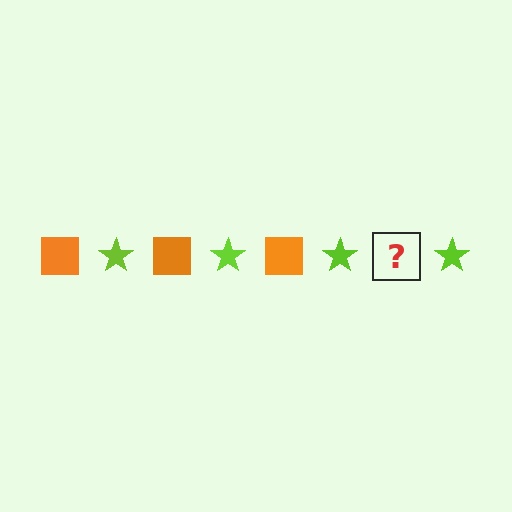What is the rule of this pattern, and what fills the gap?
The rule is that the pattern alternates between orange square and lime star. The gap should be filled with an orange square.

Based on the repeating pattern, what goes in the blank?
The blank should be an orange square.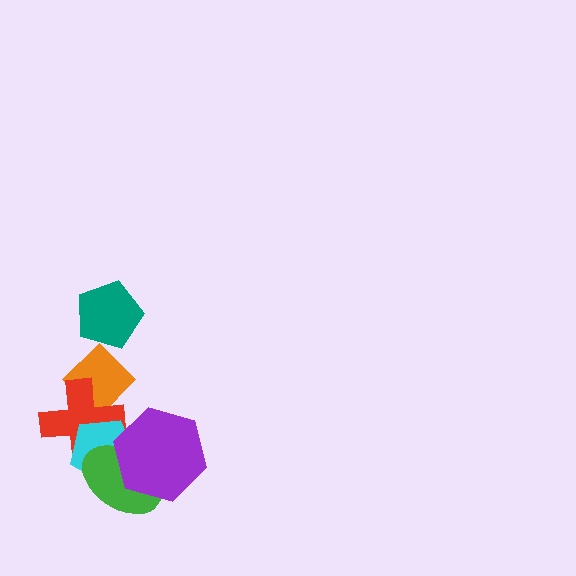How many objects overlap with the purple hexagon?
2 objects overlap with the purple hexagon.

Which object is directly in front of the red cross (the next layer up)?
The cyan pentagon is directly in front of the red cross.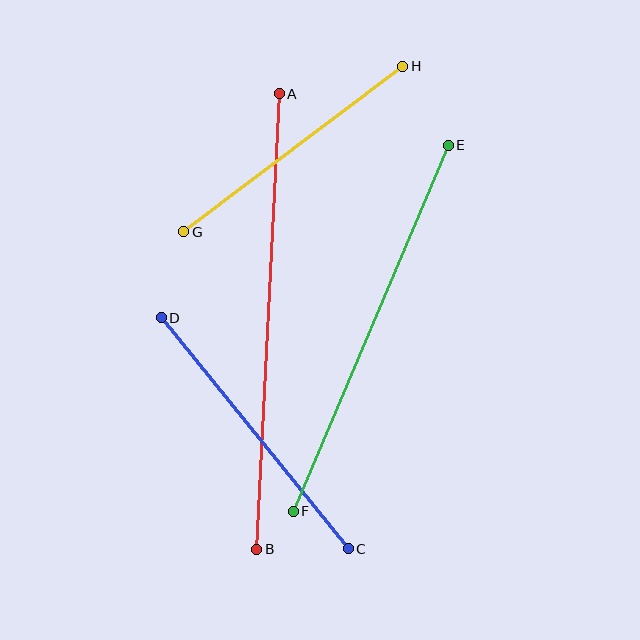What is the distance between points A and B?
The distance is approximately 456 pixels.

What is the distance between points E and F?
The distance is approximately 397 pixels.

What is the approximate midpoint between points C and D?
The midpoint is at approximately (255, 433) pixels.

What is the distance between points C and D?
The distance is approximately 297 pixels.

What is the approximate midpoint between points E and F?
The midpoint is at approximately (371, 328) pixels.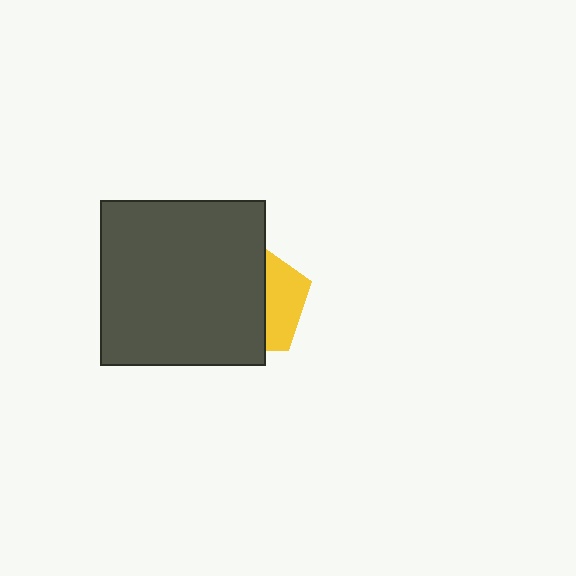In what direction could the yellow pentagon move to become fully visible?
The yellow pentagon could move right. That would shift it out from behind the dark gray square entirely.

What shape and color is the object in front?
The object in front is a dark gray square.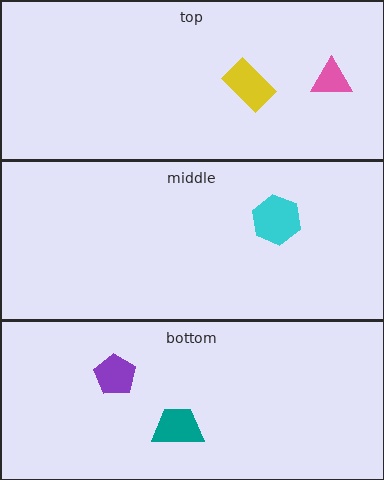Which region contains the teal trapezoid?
The bottom region.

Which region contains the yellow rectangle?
The top region.